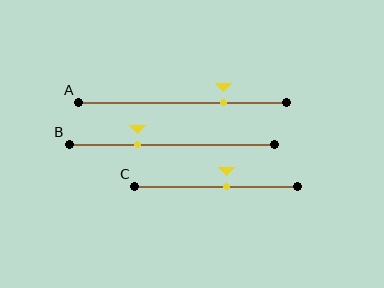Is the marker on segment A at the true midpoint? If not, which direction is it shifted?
No, the marker on segment A is shifted to the right by about 20% of the segment length.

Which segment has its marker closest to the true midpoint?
Segment C has its marker closest to the true midpoint.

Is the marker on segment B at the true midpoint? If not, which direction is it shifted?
No, the marker on segment B is shifted to the left by about 17% of the segment length.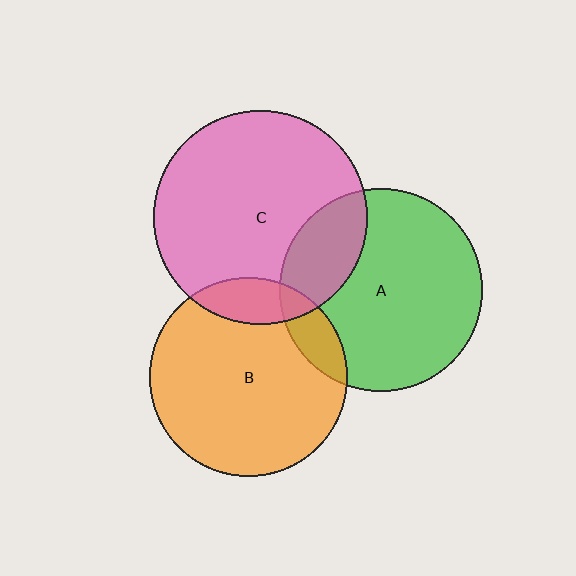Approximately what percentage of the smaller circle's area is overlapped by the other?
Approximately 10%.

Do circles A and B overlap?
Yes.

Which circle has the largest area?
Circle C (pink).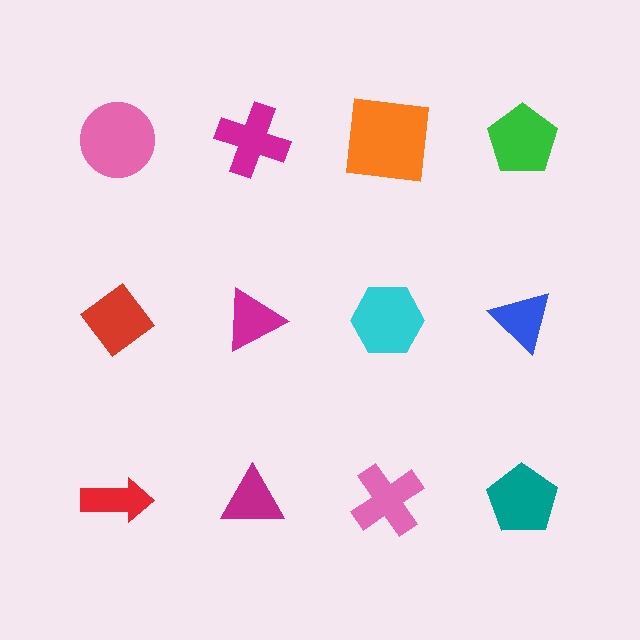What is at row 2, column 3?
A cyan hexagon.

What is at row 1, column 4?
A green pentagon.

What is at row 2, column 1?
A red diamond.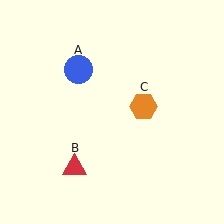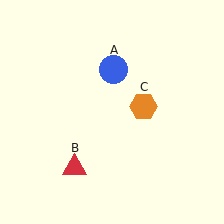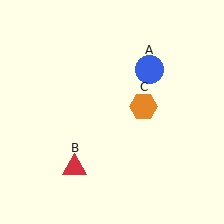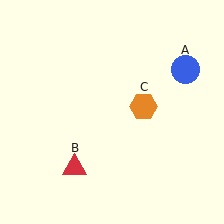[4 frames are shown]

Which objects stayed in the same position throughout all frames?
Red triangle (object B) and orange hexagon (object C) remained stationary.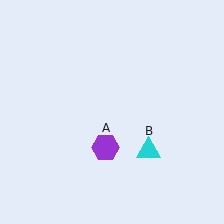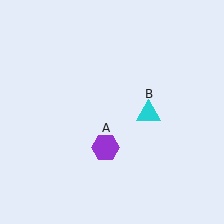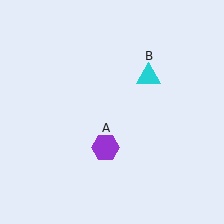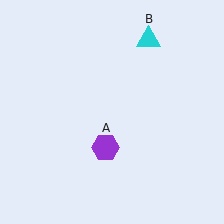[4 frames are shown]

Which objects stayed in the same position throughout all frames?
Purple hexagon (object A) remained stationary.